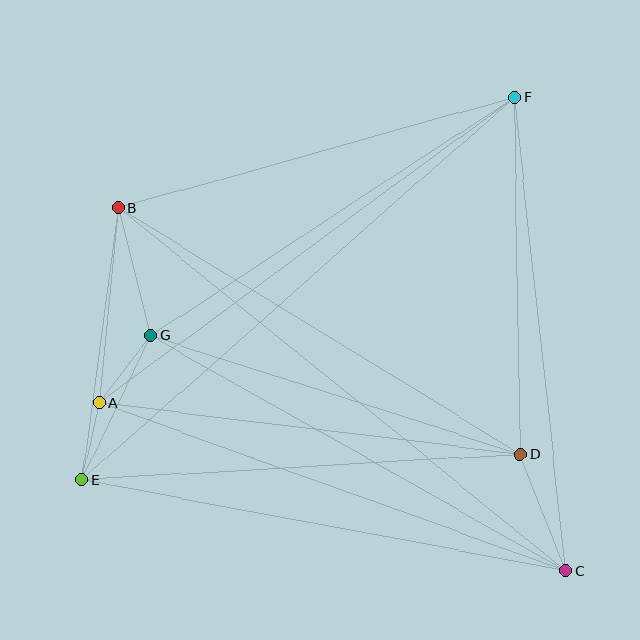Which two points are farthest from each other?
Points E and F are farthest from each other.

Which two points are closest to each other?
Points A and E are closest to each other.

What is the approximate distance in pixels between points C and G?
The distance between C and G is approximately 477 pixels.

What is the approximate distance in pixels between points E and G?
The distance between E and G is approximately 160 pixels.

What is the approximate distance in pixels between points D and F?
The distance between D and F is approximately 357 pixels.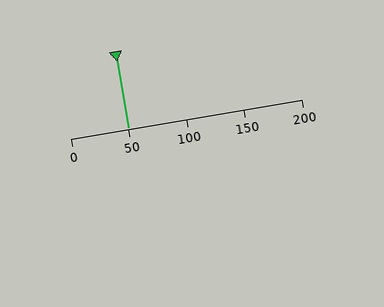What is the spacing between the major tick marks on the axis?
The major ticks are spaced 50 apart.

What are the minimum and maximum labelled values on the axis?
The axis runs from 0 to 200.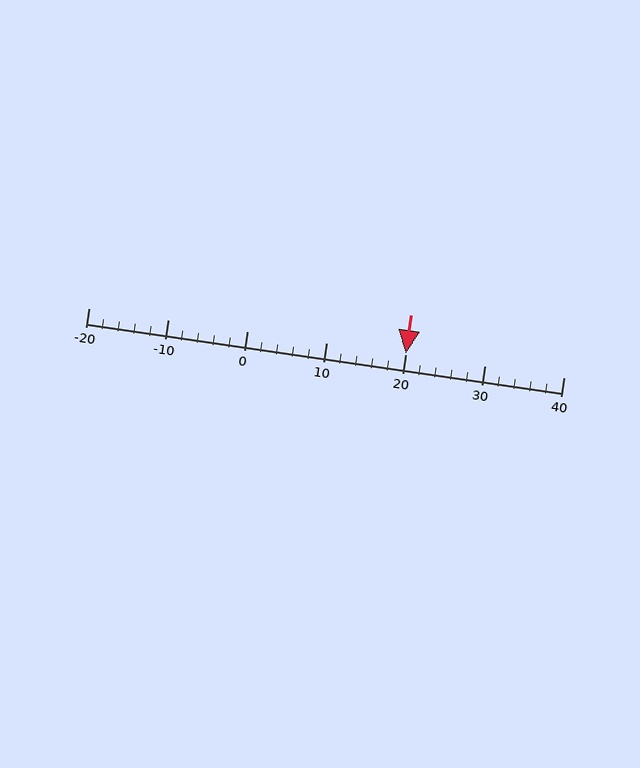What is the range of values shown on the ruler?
The ruler shows values from -20 to 40.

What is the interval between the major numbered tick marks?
The major tick marks are spaced 10 units apart.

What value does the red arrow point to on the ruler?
The red arrow points to approximately 20.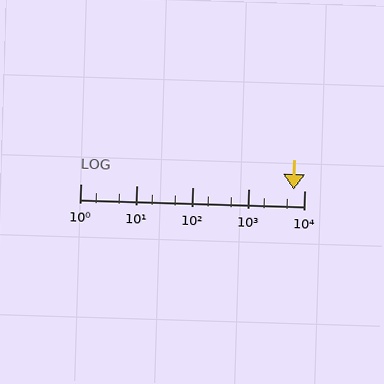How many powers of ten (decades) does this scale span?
The scale spans 4 decades, from 1 to 10000.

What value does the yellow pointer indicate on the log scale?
The pointer indicates approximately 6500.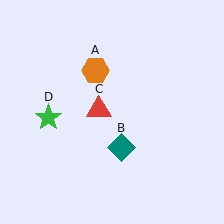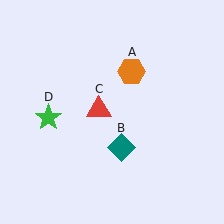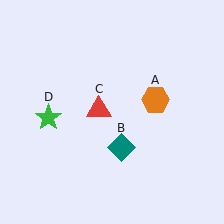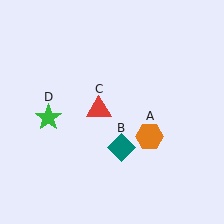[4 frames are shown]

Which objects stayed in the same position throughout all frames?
Teal diamond (object B) and red triangle (object C) and green star (object D) remained stationary.